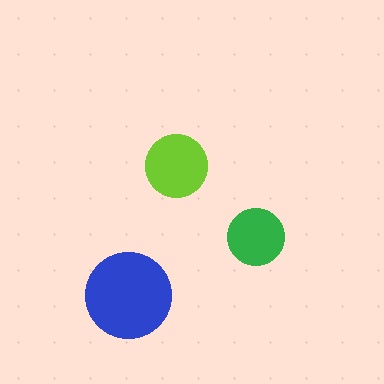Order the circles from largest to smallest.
the blue one, the lime one, the green one.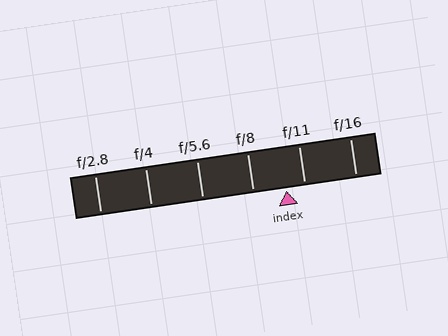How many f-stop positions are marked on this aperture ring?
There are 6 f-stop positions marked.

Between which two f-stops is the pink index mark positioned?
The index mark is between f/8 and f/11.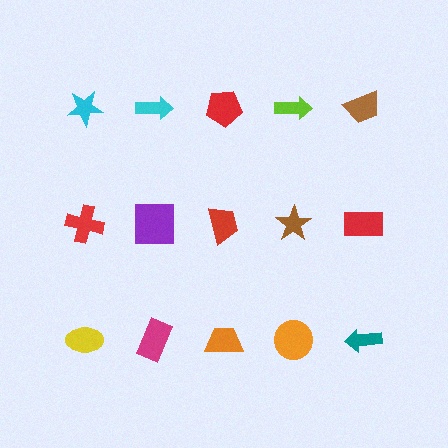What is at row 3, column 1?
A yellow ellipse.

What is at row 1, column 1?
A cyan star.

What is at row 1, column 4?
A lime arrow.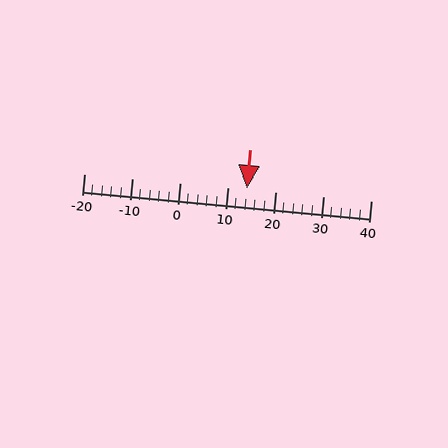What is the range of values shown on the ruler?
The ruler shows values from -20 to 40.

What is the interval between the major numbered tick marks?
The major tick marks are spaced 10 units apart.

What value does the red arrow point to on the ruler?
The red arrow points to approximately 14.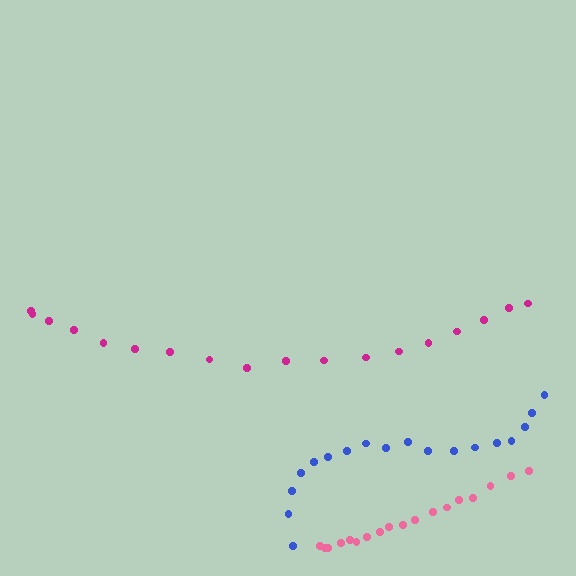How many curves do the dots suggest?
There are 3 distinct paths.